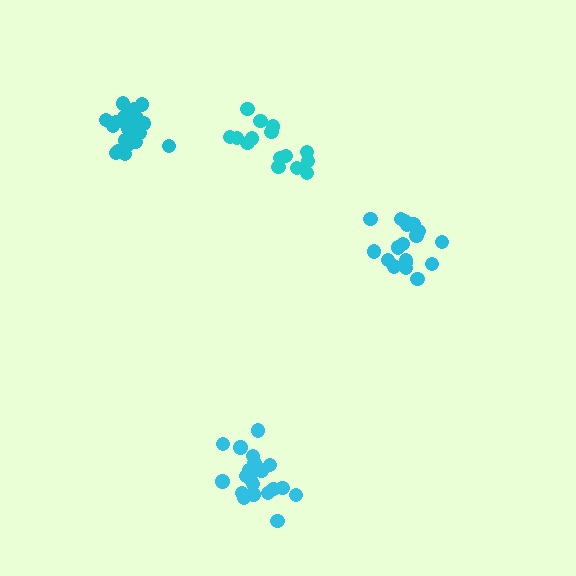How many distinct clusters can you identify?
There are 4 distinct clusters.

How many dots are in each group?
Group 1: 20 dots, Group 2: 18 dots, Group 3: 15 dots, Group 4: 20 dots (73 total).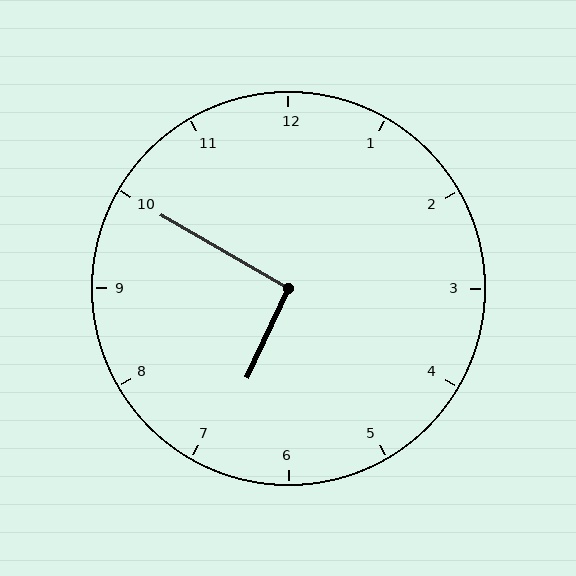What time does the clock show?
6:50.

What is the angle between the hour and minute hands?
Approximately 95 degrees.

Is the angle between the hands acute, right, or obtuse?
It is right.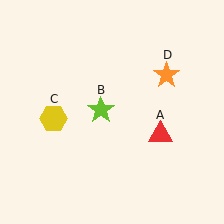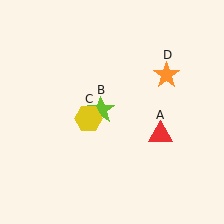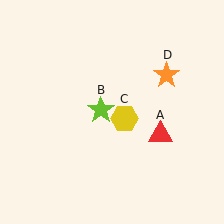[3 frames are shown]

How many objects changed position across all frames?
1 object changed position: yellow hexagon (object C).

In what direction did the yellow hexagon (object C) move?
The yellow hexagon (object C) moved right.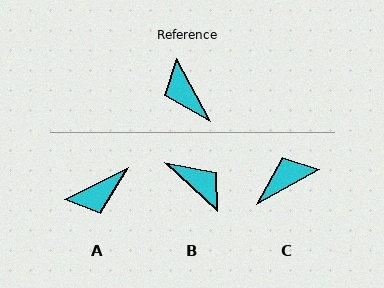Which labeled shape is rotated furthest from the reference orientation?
B, about 162 degrees away.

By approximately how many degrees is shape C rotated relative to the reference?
Approximately 90 degrees clockwise.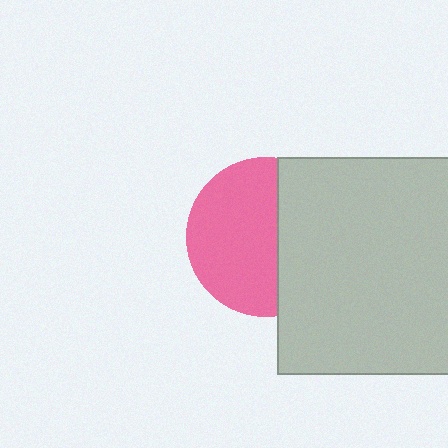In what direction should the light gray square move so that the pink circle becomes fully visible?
The light gray square should move right. That is the shortest direction to clear the overlap and leave the pink circle fully visible.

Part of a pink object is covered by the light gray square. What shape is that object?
It is a circle.